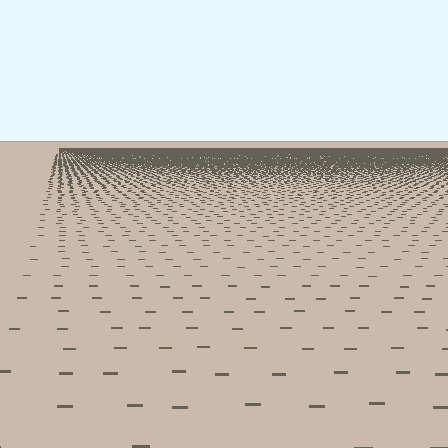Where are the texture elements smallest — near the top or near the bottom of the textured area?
Near the top.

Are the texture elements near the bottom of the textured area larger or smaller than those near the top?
Larger. Near the bottom, elements are closer to the viewer and appear at a bigger on-screen size.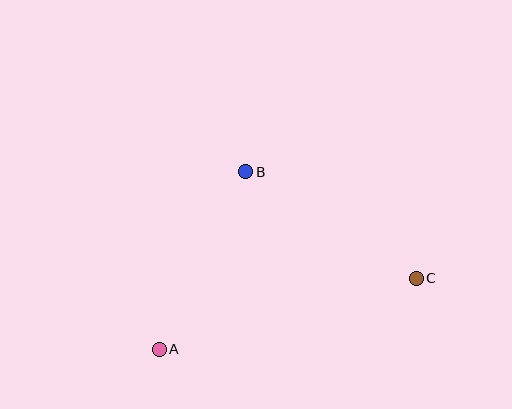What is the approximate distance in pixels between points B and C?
The distance between B and C is approximately 201 pixels.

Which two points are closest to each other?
Points A and B are closest to each other.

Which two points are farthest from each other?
Points A and C are farthest from each other.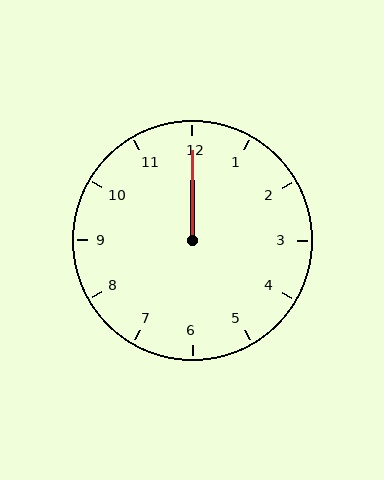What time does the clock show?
12:00.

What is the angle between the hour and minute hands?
Approximately 0 degrees.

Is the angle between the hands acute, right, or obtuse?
It is acute.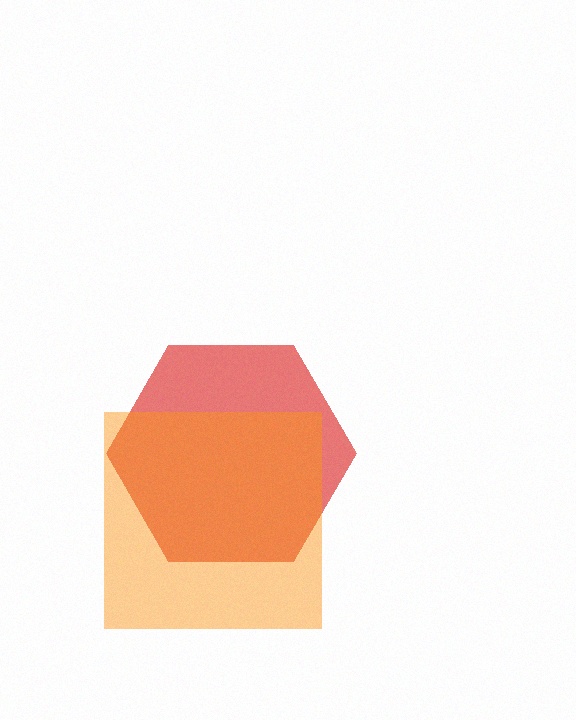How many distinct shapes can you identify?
There are 2 distinct shapes: a red hexagon, an orange square.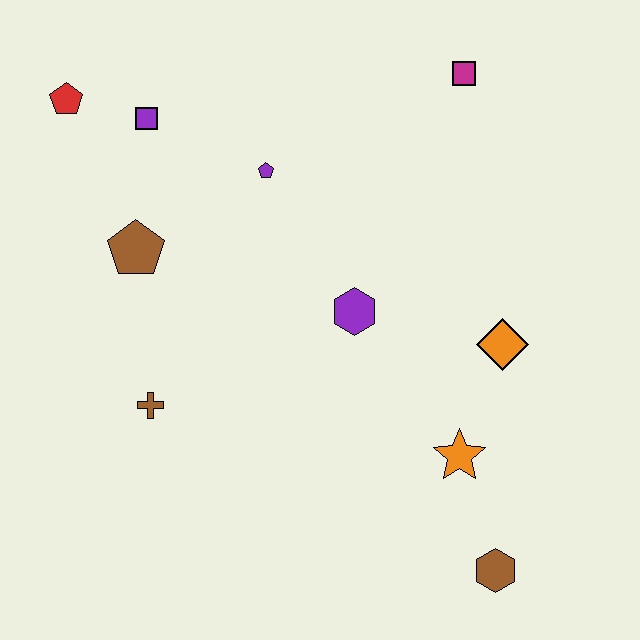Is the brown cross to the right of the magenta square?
No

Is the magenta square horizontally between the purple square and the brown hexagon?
Yes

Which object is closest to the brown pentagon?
The purple square is closest to the brown pentagon.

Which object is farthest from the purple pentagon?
The brown hexagon is farthest from the purple pentagon.